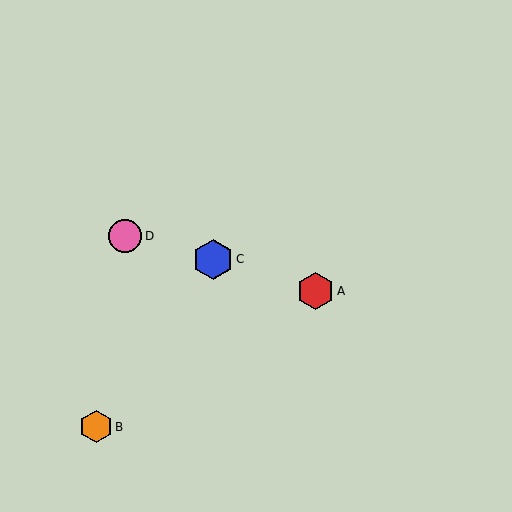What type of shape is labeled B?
Shape B is an orange hexagon.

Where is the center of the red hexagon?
The center of the red hexagon is at (316, 291).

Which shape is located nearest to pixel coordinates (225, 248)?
The blue hexagon (labeled C) at (213, 259) is nearest to that location.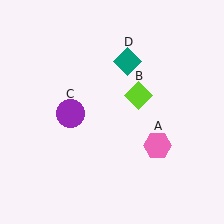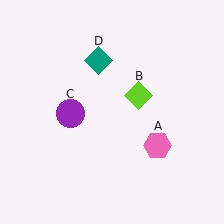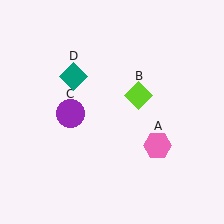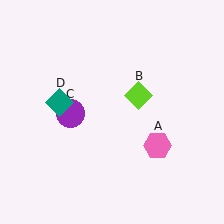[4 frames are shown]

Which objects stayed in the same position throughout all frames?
Pink hexagon (object A) and lime diamond (object B) and purple circle (object C) remained stationary.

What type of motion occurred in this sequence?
The teal diamond (object D) rotated counterclockwise around the center of the scene.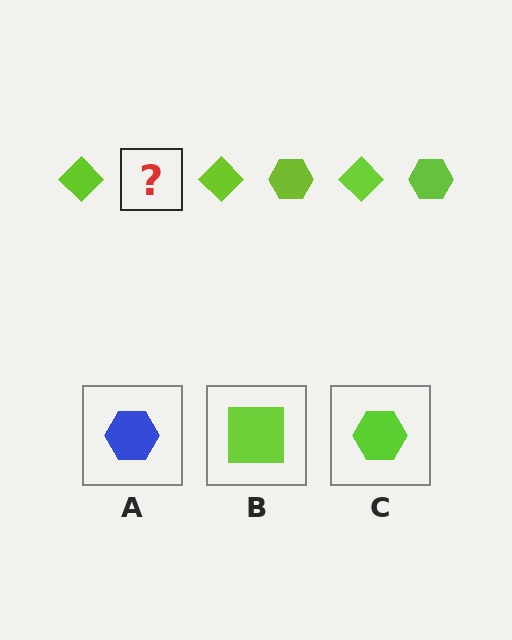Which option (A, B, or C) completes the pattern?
C.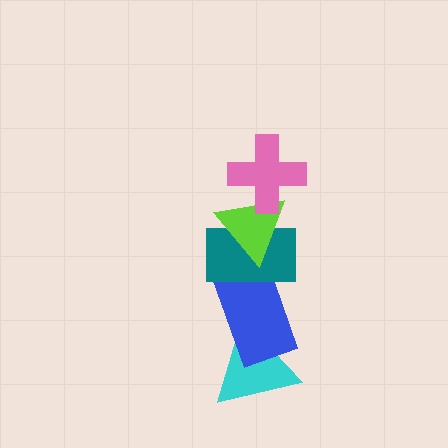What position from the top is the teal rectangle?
The teal rectangle is 3rd from the top.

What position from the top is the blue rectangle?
The blue rectangle is 4th from the top.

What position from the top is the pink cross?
The pink cross is 1st from the top.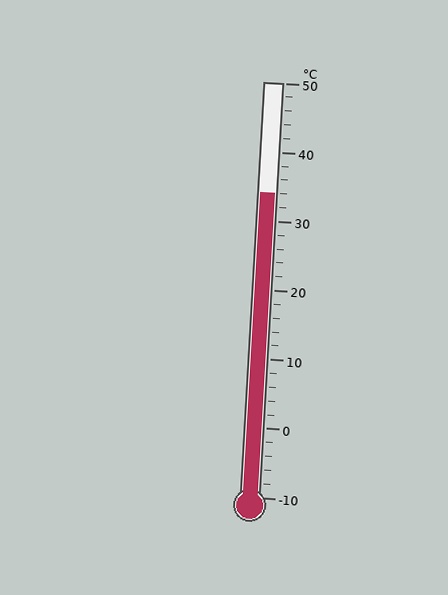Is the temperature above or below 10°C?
The temperature is above 10°C.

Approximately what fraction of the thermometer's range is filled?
The thermometer is filled to approximately 75% of its range.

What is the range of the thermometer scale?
The thermometer scale ranges from -10°C to 50°C.